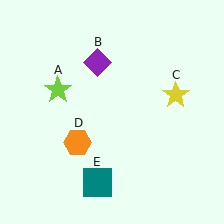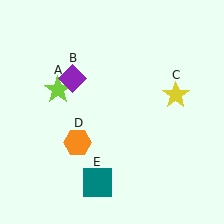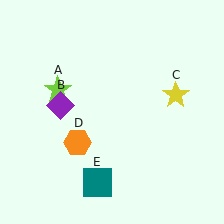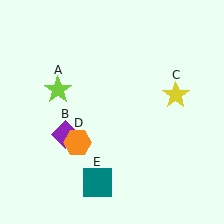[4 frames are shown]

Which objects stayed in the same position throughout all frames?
Lime star (object A) and yellow star (object C) and orange hexagon (object D) and teal square (object E) remained stationary.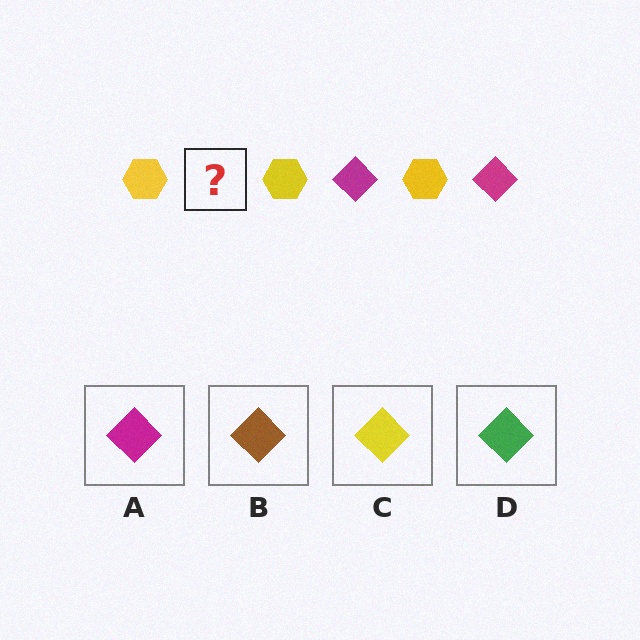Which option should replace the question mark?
Option A.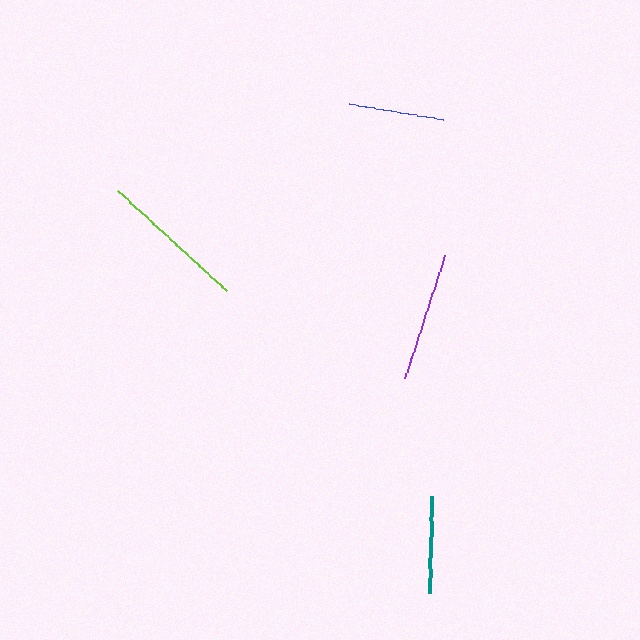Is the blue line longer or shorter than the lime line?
The lime line is longer than the blue line.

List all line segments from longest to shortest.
From longest to shortest: lime, purple, teal, blue.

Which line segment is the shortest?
The blue line is the shortest at approximately 96 pixels.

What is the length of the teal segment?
The teal segment is approximately 96 pixels long.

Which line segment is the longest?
The lime line is the longest at approximately 148 pixels.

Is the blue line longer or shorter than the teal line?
The teal line is longer than the blue line.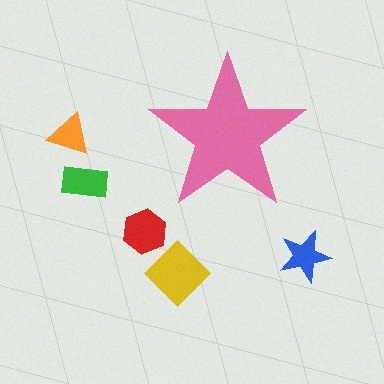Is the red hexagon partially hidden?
No, the red hexagon is fully visible.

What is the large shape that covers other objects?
A pink star.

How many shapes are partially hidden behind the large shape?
0 shapes are partially hidden.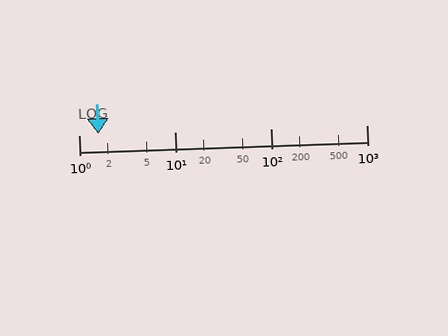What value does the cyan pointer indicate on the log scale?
The pointer indicates approximately 1.6.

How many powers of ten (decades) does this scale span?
The scale spans 3 decades, from 1 to 1000.